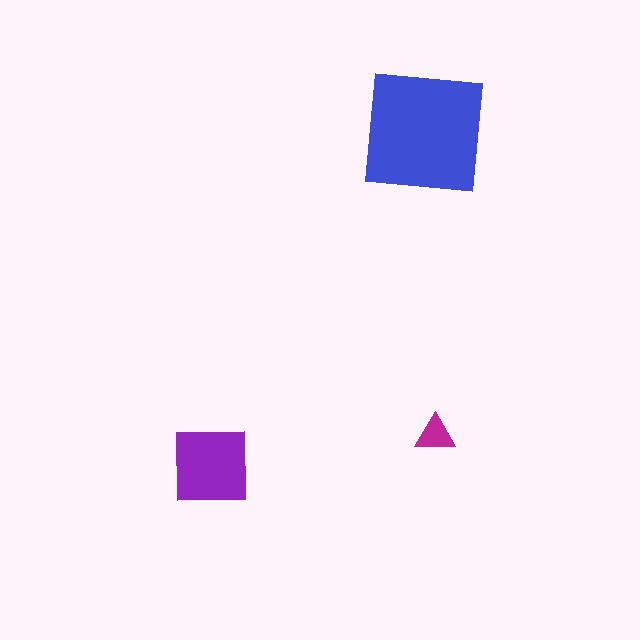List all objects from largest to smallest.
The blue square, the purple square, the magenta triangle.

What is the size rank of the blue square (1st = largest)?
1st.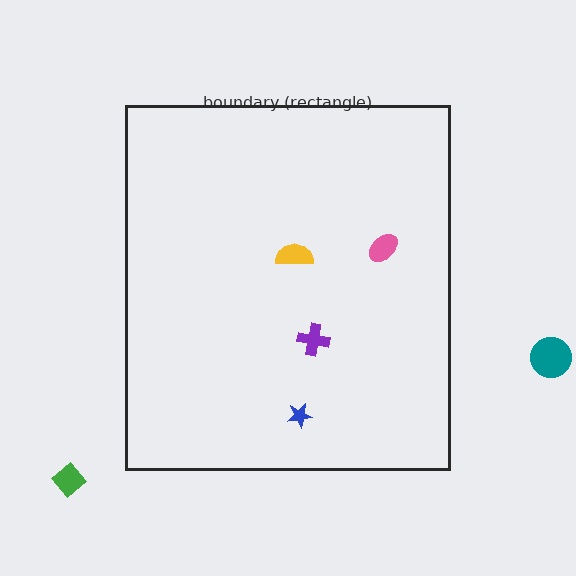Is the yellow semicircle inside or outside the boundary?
Inside.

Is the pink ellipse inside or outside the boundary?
Inside.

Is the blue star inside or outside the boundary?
Inside.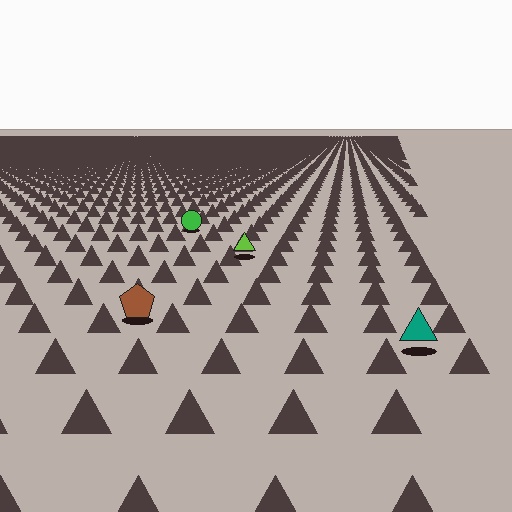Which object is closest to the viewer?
The teal triangle is closest. The texture marks near it are larger and more spread out.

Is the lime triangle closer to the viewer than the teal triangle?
No. The teal triangle is closer — you can tell from the texture gradient: the ground texture is coarser near it.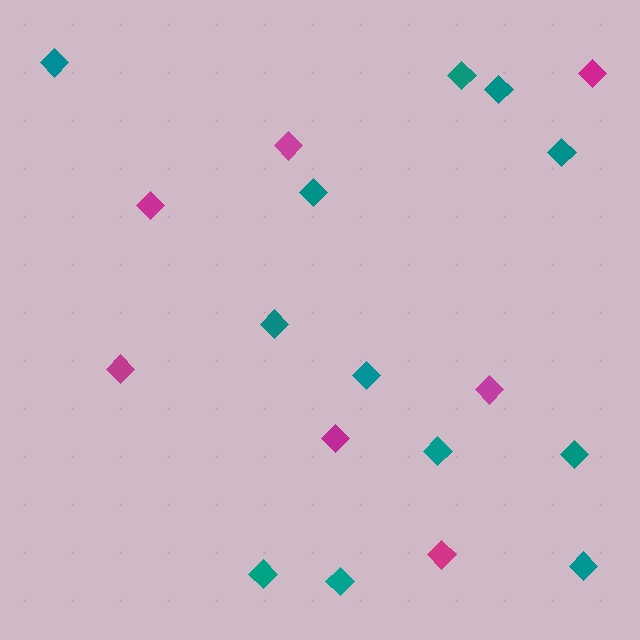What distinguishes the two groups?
There are 2 groups: one group of magenta diamonds (7) and one group of teal diamonds (12).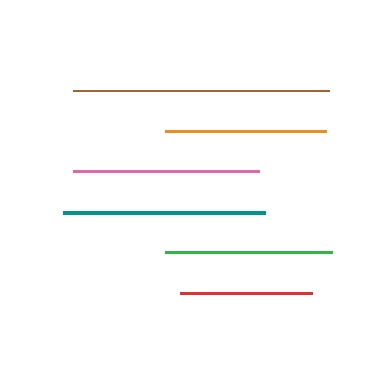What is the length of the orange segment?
The orange segment is approximately 162 pixels long.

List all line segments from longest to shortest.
From longest to shortest: brown, teal, pink, green, orange, red.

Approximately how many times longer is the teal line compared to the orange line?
The teal line is approximately 1.2 times the length of the orange line.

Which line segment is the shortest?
The red line is the shortest at approximately 131 pixels.